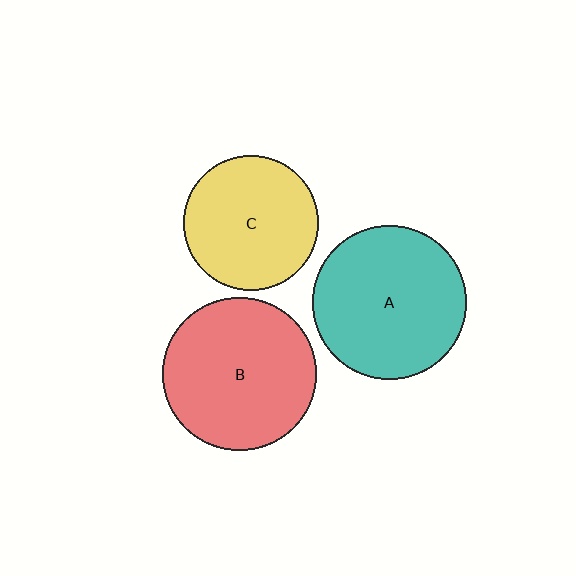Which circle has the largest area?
Circle A (teal).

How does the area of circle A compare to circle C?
Approximately 1.3 times.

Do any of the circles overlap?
No, none of the circles overlap.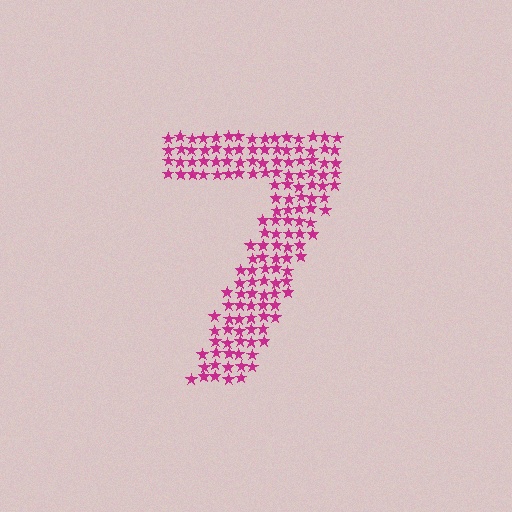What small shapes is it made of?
It is made of small stars.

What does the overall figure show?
The overall figure shows the digit 7.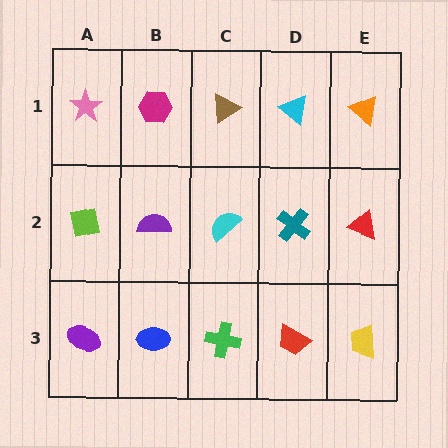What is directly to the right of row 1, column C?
A cyan triangle.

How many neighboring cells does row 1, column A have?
2.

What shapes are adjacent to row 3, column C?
A cyan semicircle (row 2, column C), a blue ellipse (row 3, column B), a red trapezoid (row 3, column D).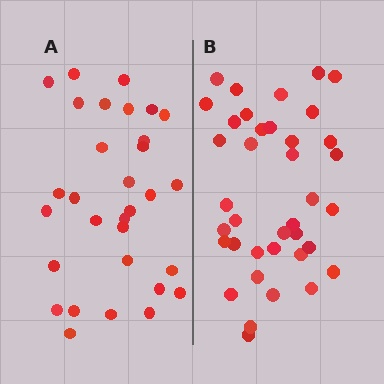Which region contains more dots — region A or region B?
Region B (the right region) has more dots.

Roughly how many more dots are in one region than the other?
Region B has roughly 8 or so more dots than region A.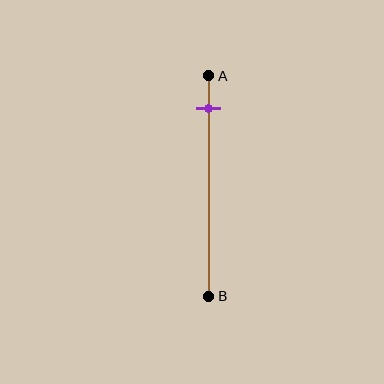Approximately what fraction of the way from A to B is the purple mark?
The purple mark is approximately 15% of the way from A to B.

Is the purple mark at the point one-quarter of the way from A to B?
No, the mark is at about 15% from A, not at the 25% one-quarter point.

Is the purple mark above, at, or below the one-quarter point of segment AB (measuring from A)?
The purple mark is above the one-quarter point of segment AB.